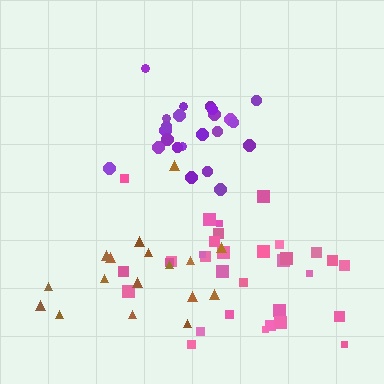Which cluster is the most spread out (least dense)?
Brown.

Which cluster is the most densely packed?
Purple.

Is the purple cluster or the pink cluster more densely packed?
Purple.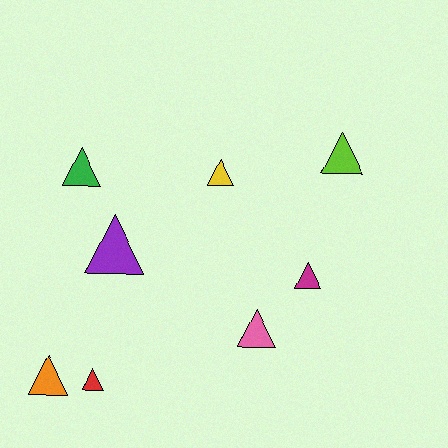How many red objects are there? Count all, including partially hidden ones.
There is 1 red object.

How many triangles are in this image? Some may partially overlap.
There are 8 triangles.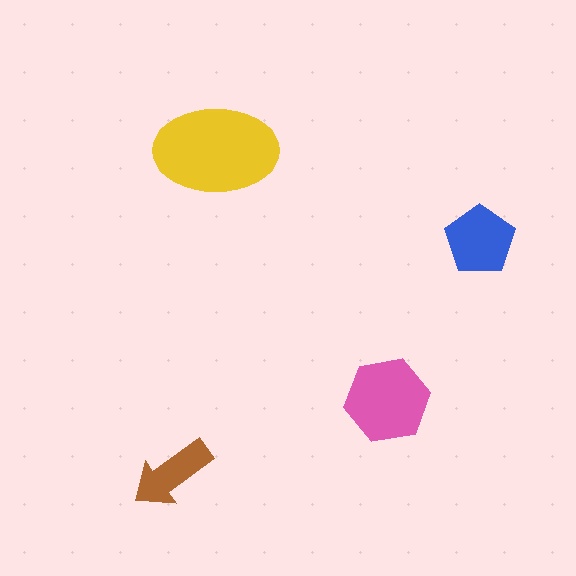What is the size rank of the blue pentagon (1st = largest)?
3rd.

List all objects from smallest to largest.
The brown arrow, the blue pentagon, the pink hexagon, the yellow ellipse.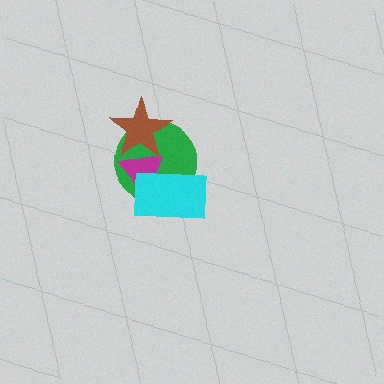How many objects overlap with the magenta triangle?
3 objects overlap with the magenta triangle.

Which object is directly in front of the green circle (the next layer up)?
The magenta triangle is directly in front of the green circle.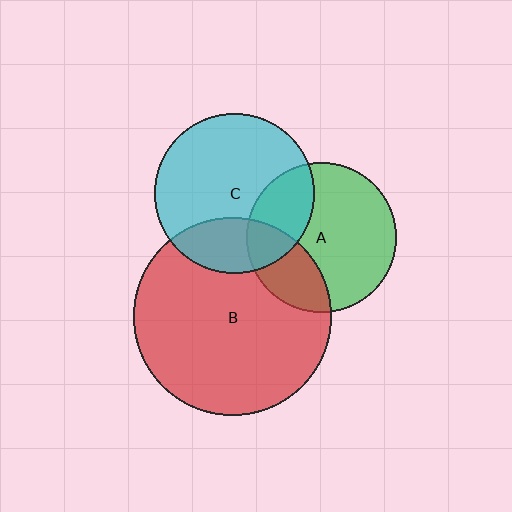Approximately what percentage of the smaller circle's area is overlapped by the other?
Approximately 25%.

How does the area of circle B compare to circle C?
Approximately 1.5 times.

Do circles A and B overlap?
Yes.